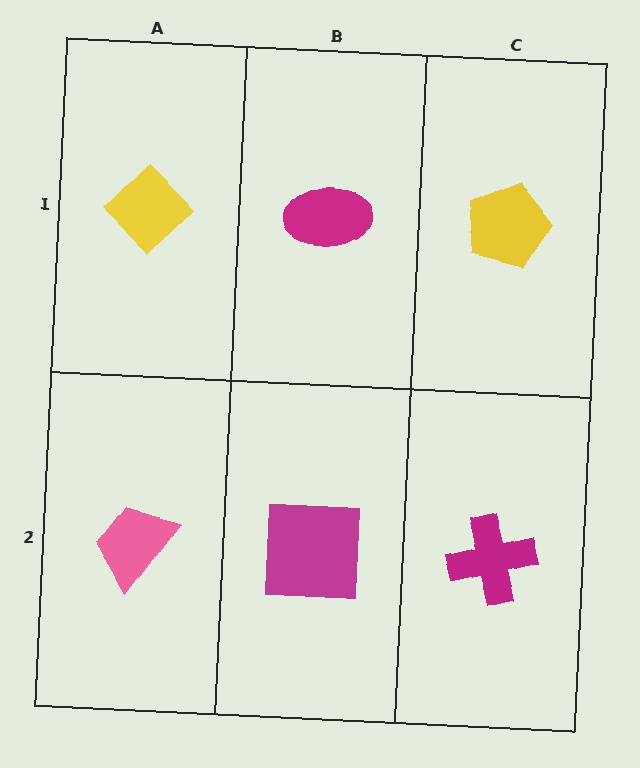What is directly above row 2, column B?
A magenta ellipse.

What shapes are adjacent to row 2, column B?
A magenta ellipse (row 1, column B), a pink trapezoid (row 2, column A), a magenta cross (row 2, column C).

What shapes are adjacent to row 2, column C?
A yellow pentagon (row 1, column C), a magenta square (row 2, column B).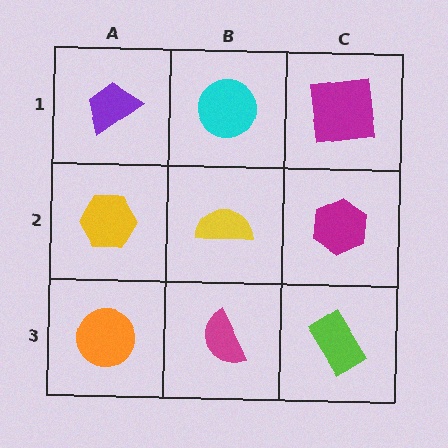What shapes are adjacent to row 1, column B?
A yellow semicircle (row 2, column B), a purple trapezoid (row 1, column A), a magenta square (row 1, column C).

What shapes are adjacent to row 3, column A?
A yellow hexagon (row 2, column A), a magenta semicircle (row 3, column B).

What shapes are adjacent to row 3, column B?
A yellow semicircle (row 2, column B), an orange circle (row 3, column A), a lime rectangle (row 3, column C).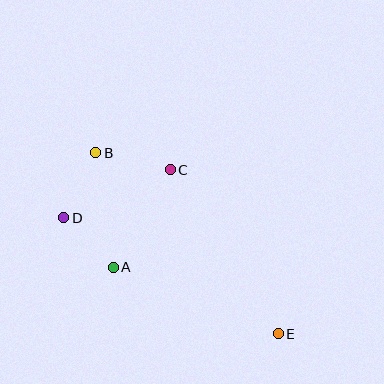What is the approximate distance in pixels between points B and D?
The distance between B and D is approximately 72 pixels.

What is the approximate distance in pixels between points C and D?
The distance between C and D is approximately 117 pixels.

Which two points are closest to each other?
Points A and D are closest to each other.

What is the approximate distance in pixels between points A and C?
The distance between A and C is approximately 113 pixels.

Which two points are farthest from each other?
Points B and E are farthest from each other.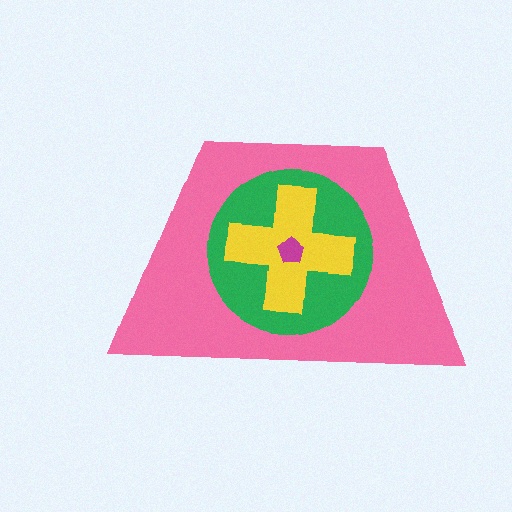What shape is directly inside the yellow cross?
The magenta pentagon.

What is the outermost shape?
The pink trapezoid.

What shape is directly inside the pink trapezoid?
The green circle.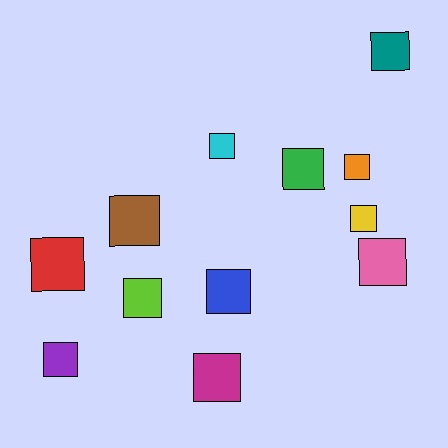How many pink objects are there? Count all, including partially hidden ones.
There is 1 pink object.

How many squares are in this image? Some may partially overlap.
There are 12 squares.